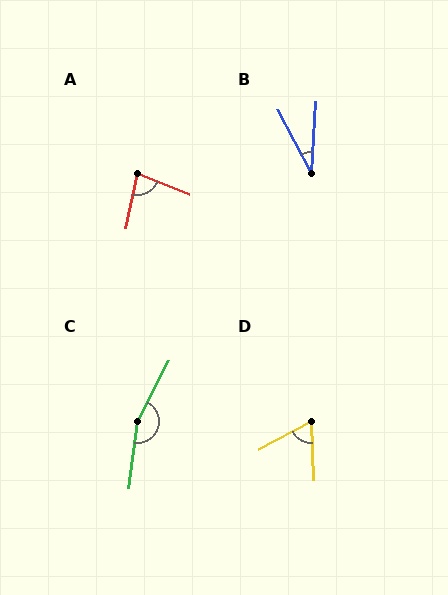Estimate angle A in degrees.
Approximately 81 degrees.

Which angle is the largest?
C, at approximately 160 degrees.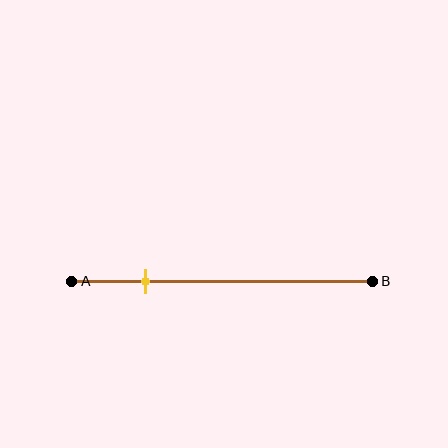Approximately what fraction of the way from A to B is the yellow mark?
The yellow mark is approximately 25% of the way from A to B.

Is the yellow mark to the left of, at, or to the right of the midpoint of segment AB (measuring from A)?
The yellow mark is to the left of the midpoint of segment AB.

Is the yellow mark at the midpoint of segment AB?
No, the mark is at about 25% from A, not at the 50% midpoint.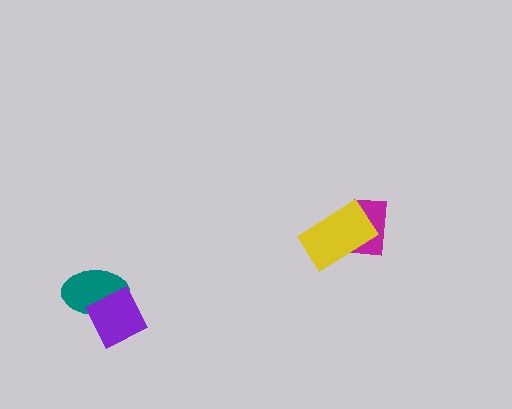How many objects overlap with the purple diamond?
1 object overlaps with the purple diamond.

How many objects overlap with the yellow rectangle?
1 object overlaps with the yellow rectangle.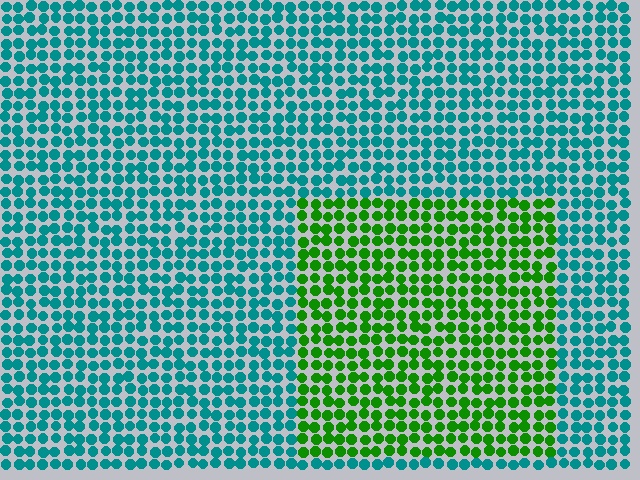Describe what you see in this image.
The image is filled with small teal elements in a uniform arrangement. A rectangle-shaped region is visible where the elements are tinted to a slightly different hue, forming a subtle color boundary.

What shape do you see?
I see a rectangle.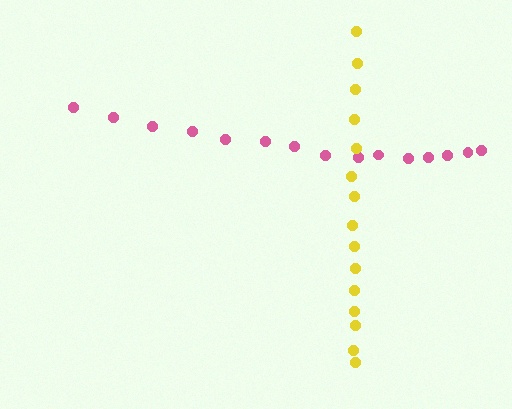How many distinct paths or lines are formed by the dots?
There are 2 distinct paths.